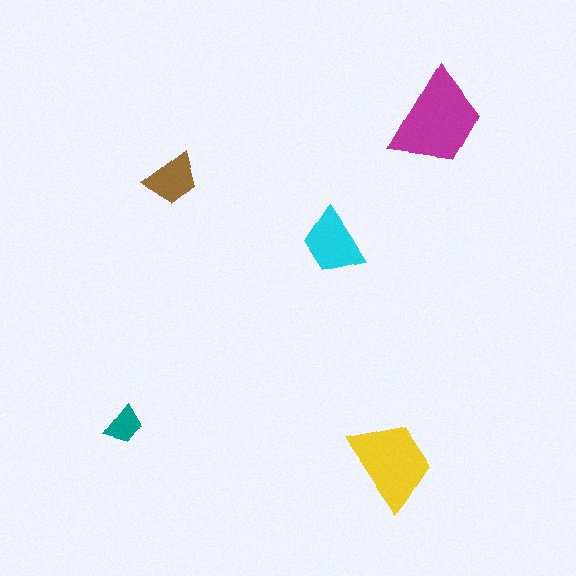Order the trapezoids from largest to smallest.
the magenta one, the yellow one, the cyan one, the brown one, the teal one.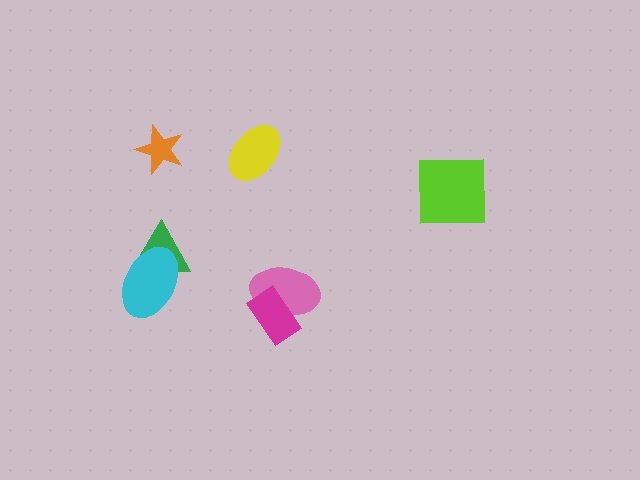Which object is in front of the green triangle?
The cyan ellipse is in front of the green triangle.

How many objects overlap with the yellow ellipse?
0 objects overlap with the yellow ellipse.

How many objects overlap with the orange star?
0 objects overlap with the orange star.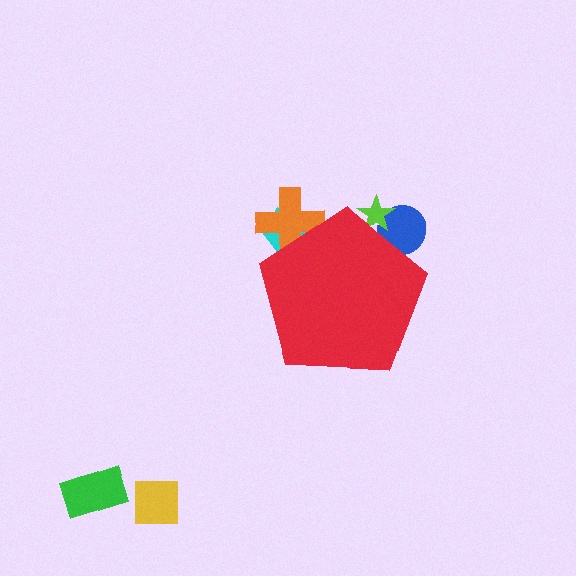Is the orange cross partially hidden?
Yes, the orange cross is partially hidden behind the red pentagon.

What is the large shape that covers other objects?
A red pentagon.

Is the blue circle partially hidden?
Yes, the blue circle is partially hidden behind the red pentagon.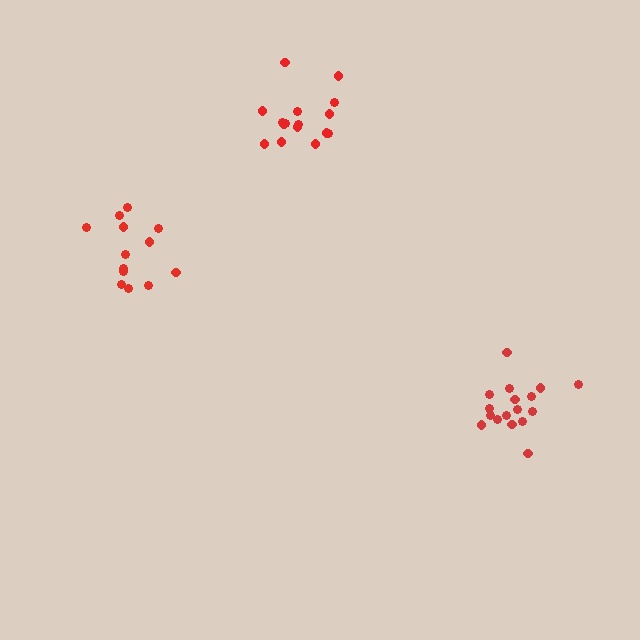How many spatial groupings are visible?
There are 3 spatial groupings.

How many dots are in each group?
Group 1: 17 dots, Group 2: 16 dots, Group 3: 13 dots (46 total).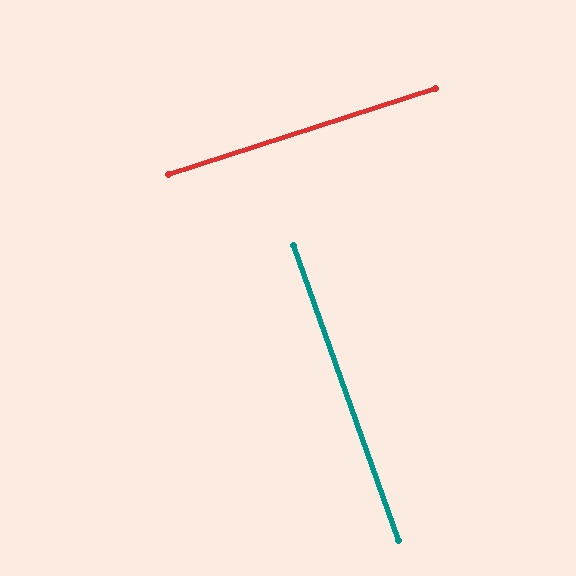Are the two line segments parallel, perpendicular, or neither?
Perpendicular — they meet at approximately 88°.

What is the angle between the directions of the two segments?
Approximately 88 degrees.